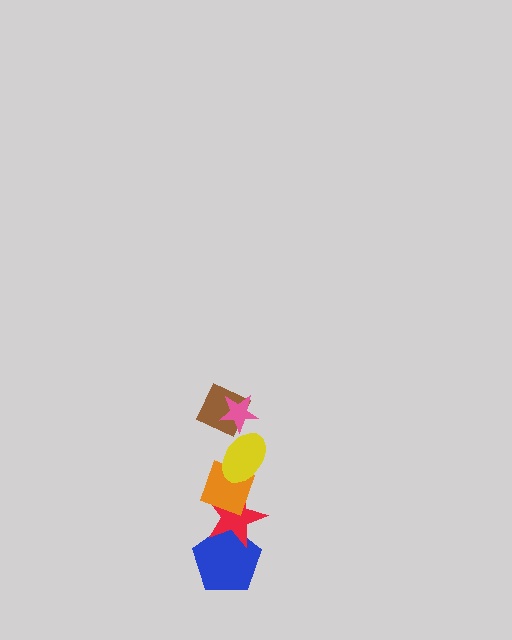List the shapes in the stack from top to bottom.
From top to bottom: the pink star, the brown diamond, the yellow ellipse, the orange diamond, the red star, the blue pentagon.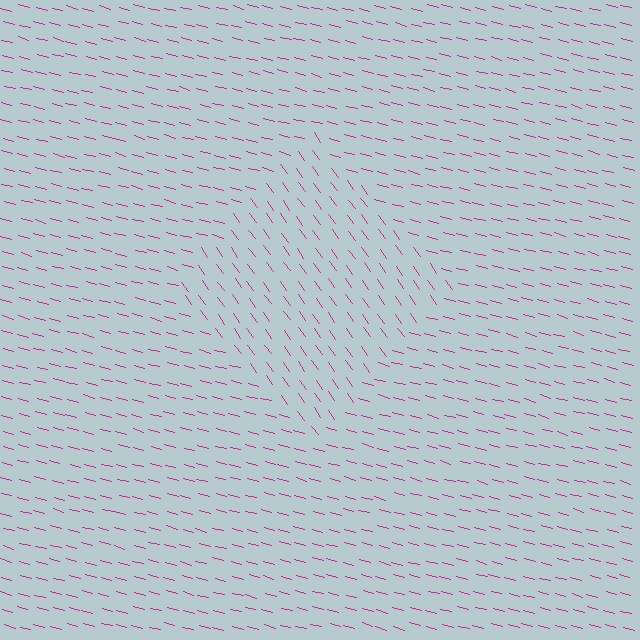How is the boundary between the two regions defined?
The boundary is defined purely by a change in line orientation (approximately 39 degrees difference). All lines are the same color and thickness.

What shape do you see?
I see a diamond.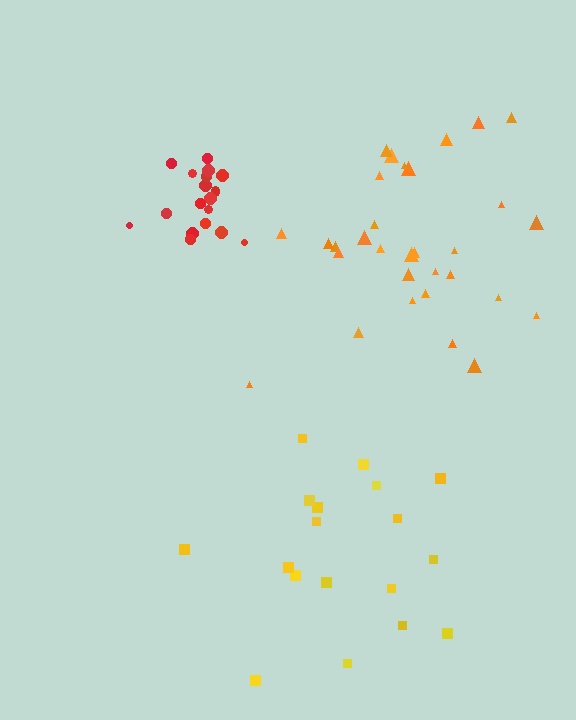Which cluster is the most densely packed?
Red.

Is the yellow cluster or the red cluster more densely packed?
Red.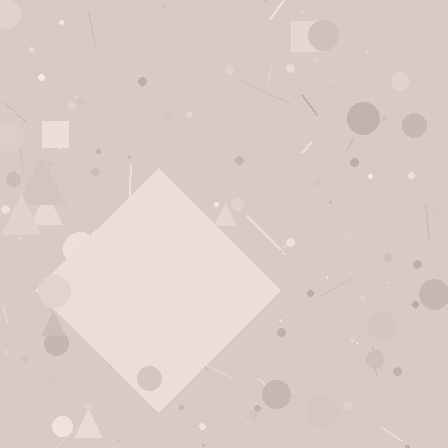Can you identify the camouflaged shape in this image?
The camouflaged shape is a diamond.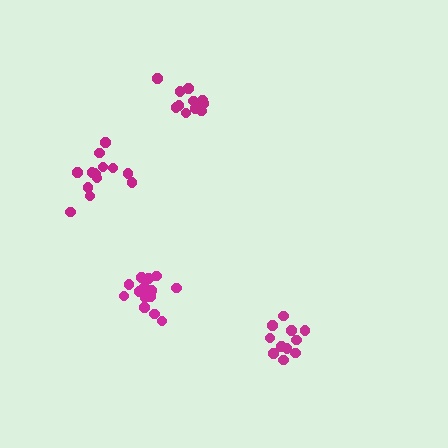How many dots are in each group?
Group 1: 14 dots, Group 2: 11 dots, Group 3: 16 dots, Group 4: 12 dots (53 total).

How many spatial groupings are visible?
There are 4 spatial groupings.